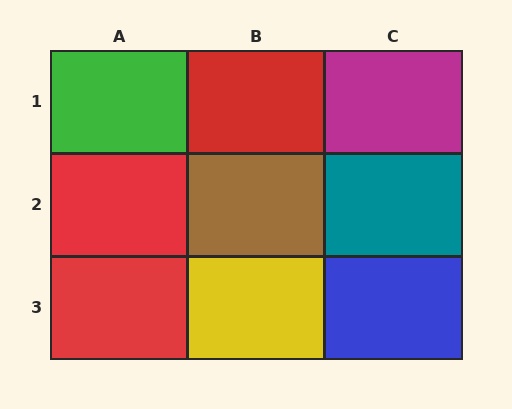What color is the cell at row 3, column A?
Red.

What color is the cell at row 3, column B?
Yellow.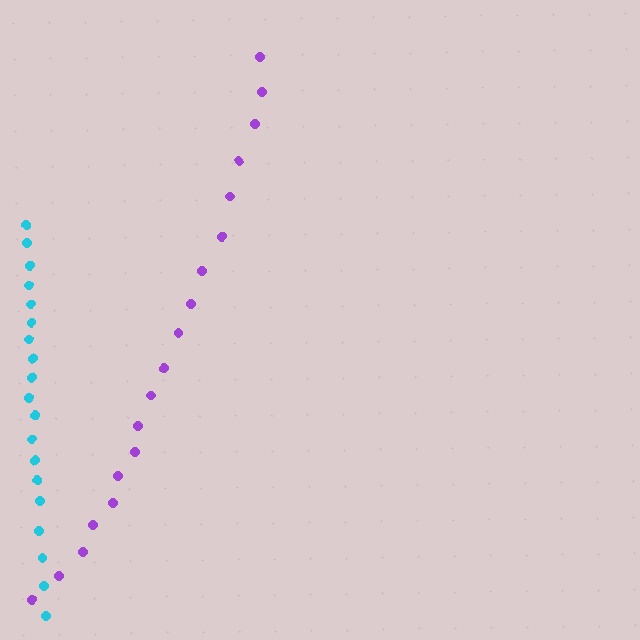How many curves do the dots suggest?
There are 2 distinct paths.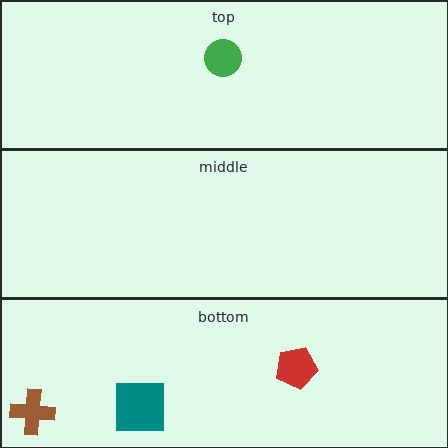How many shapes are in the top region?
1.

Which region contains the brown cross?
The bottom region.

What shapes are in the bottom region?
The red pentagon, the teal square, the brown cross.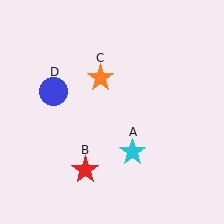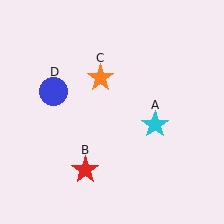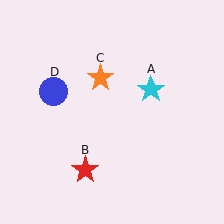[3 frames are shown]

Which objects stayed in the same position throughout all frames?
Red star (object B) and orange star (object C) and blue circle (object D) remained stationary.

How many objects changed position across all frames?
1 object changed position: cyan star (object A).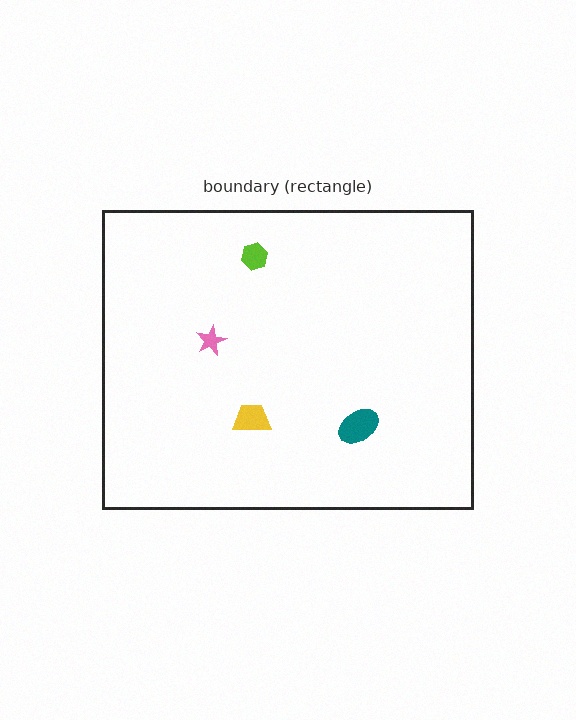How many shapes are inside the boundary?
4 inside, 0 outside.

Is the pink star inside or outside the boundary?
Inside.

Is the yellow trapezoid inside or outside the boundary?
Inside.